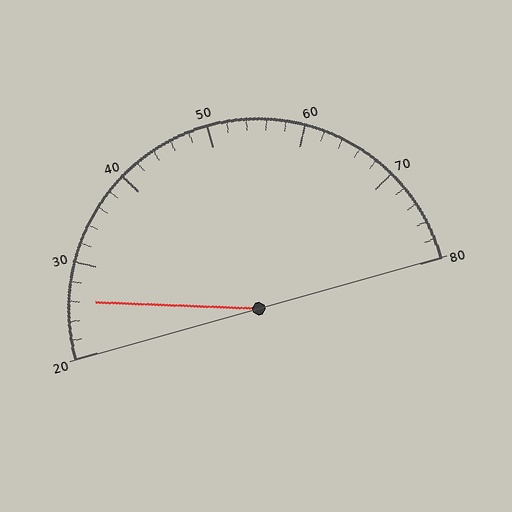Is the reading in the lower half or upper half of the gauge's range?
The reading is in the lower half of the range (20 to 80).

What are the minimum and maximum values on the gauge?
The gauge ranges from 20 to 80.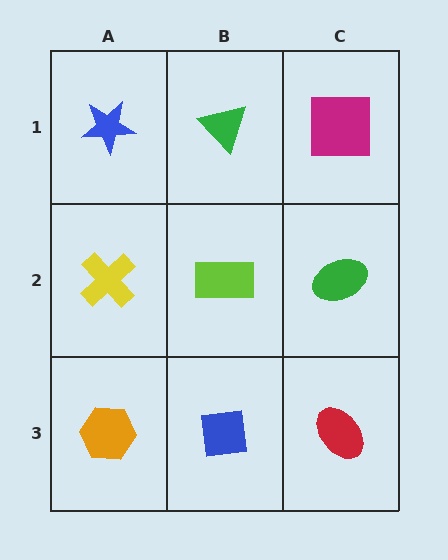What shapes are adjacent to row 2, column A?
A blue star (row 1, column A), an orange hexagon (row 3, column A), a lime rectangle (row 2, column B).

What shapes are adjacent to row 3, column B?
A lime rectangle (row 2, column B), an orange hexagon (row 3, column A), a red ellipse (row 3, column C).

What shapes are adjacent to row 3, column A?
A yellow cross (row 2, column A), a blue square (row 3, column B).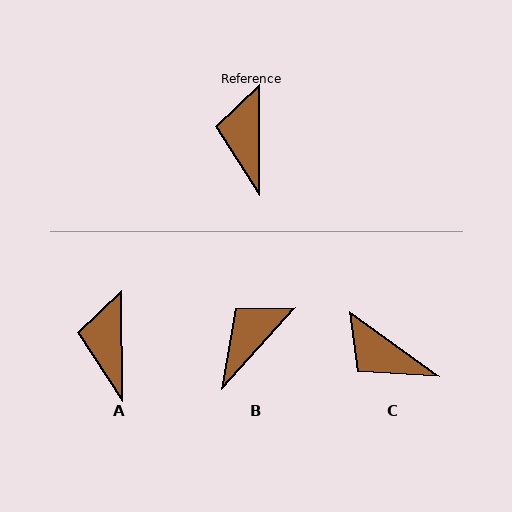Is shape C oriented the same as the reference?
No, it is off by about 54 degrees.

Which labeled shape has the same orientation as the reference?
A.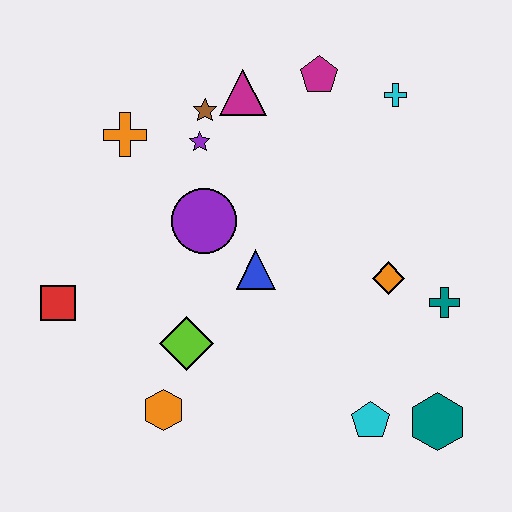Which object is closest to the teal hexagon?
The cyan pentagon is closest to the teal hexagon.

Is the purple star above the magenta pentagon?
No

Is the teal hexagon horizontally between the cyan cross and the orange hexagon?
No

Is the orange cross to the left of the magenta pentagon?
Yes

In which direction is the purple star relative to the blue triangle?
The purple star is above the blue triangle.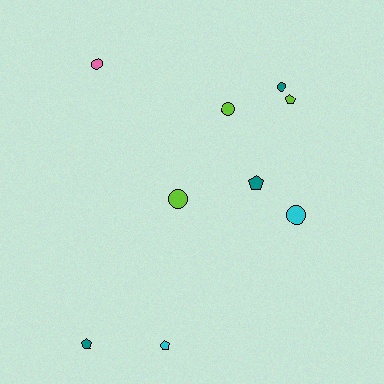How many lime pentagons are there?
There is 1 lime pentagon.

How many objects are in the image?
There are 9 objects.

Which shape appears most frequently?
Circle, with 5 objects.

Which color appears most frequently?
Lime, with 3 objects.